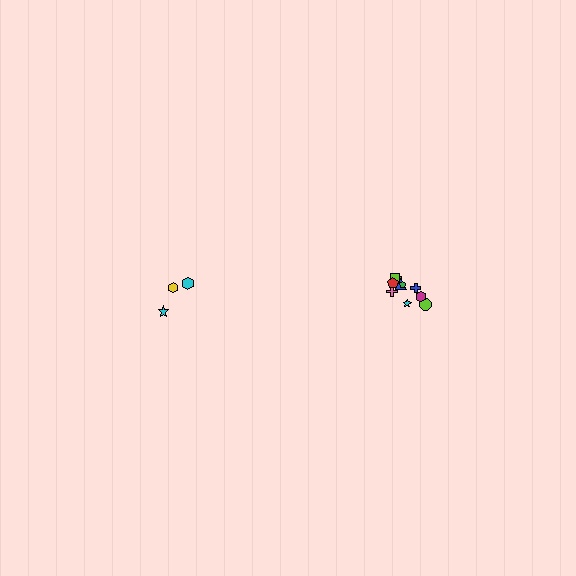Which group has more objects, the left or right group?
The right group.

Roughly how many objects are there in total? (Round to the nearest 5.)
Roughly 15 objects in total.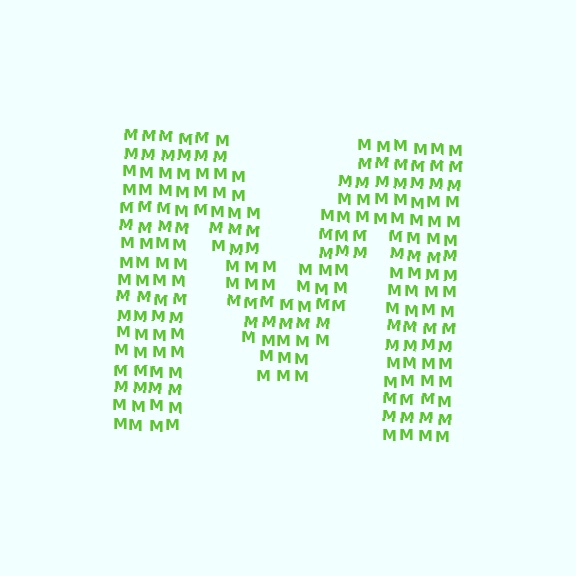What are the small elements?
The small elements are letter M's.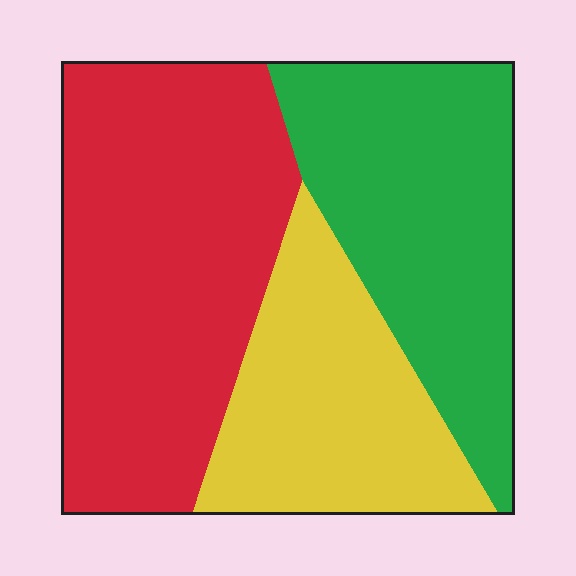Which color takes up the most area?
Red, at roughly 45%.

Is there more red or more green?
Red.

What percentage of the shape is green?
Green takes up about one third (1/3) of the shape.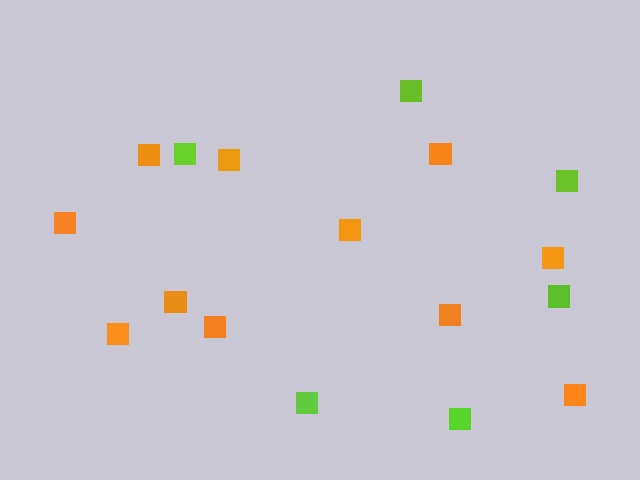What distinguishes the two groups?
There are 2 groups: one group of orange squares (11) and one group of lime squares (6).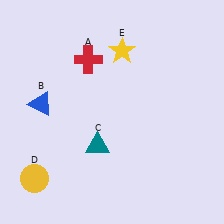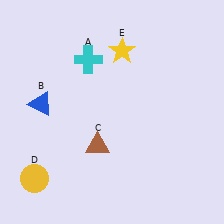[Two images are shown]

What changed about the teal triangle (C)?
In Image 1, C is teal. In Image 2, it changed to brown.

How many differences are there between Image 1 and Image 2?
There are 2 differences between the two images.